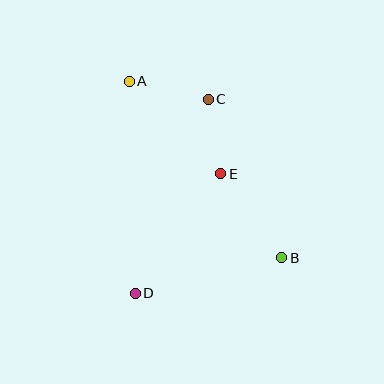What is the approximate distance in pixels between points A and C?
The distance between A and C is approximately 81 pixels.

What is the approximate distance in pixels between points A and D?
The distance between A and D is approximately 212 pixels.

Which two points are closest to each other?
Points C and E are closest to each other.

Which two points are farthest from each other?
Points A and B are farthest from each other.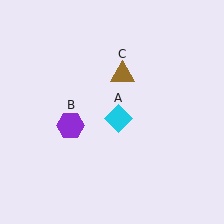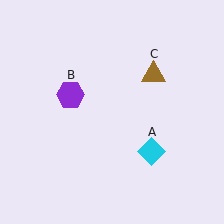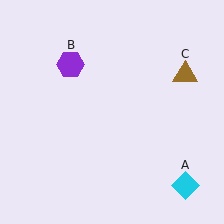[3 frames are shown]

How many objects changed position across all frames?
3 objects changed position: cyan diamond (object A), purple hexagon (object B), brown triangle (object C).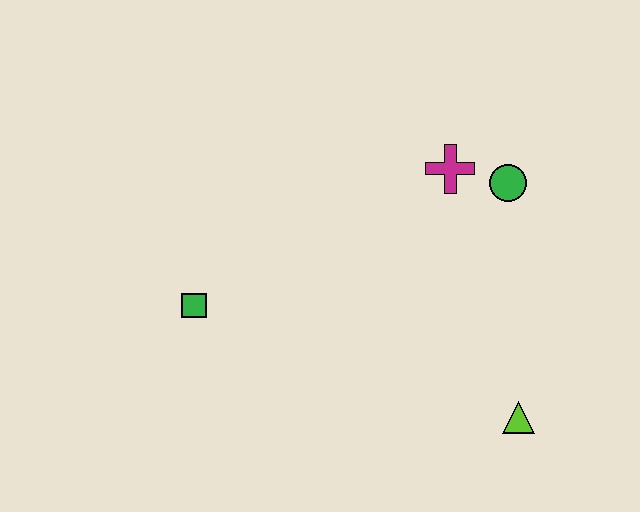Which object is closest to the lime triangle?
The green circle is closest to the lime triangle.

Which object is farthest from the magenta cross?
The green square is farthest from the magenta cross.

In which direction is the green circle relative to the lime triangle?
The green circle is above the lime triangle.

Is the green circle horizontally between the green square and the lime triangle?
Yes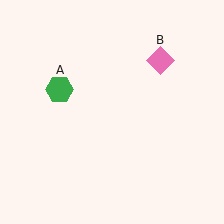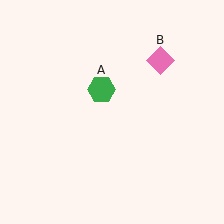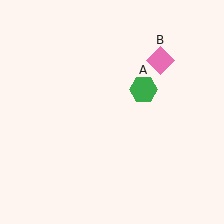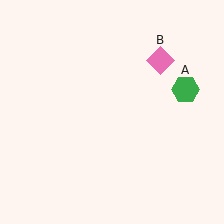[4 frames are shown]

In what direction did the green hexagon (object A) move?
The green hexagon (object A) moved right.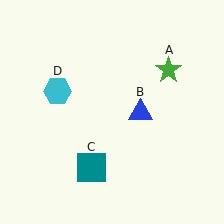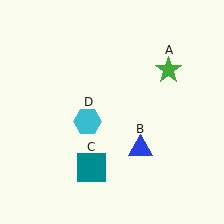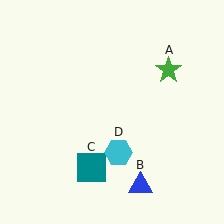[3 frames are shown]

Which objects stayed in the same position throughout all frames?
Green star (object A) and teal square (object C) remained stationary.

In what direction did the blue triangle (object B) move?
The blue triangle (object B) moved down.